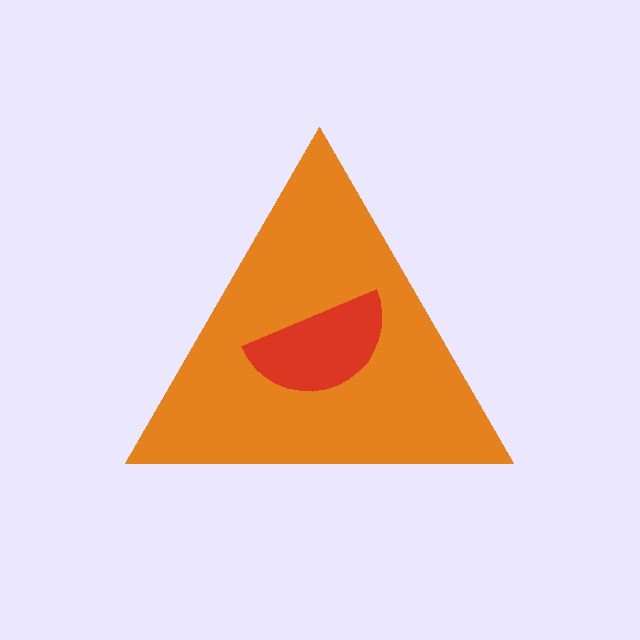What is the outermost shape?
The orange triangle.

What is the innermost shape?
The red semicircle.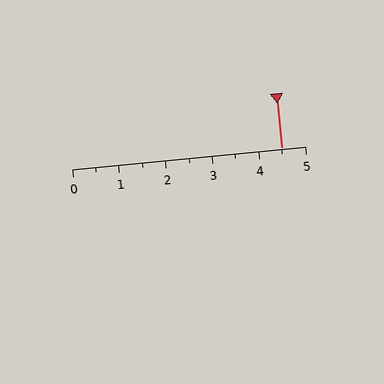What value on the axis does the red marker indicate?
The marker indicates approximately 4.5.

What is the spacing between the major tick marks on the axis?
The major ticks are spaced 1 apart.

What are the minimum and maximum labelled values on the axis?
The axis runs from 0 to 5.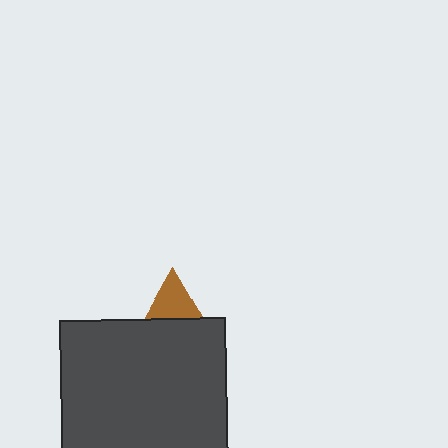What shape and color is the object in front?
The object in front is a dark gray square.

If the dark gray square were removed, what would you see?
You would see the complete brown triangle.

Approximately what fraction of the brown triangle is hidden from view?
Roughly 60% of the brown triangle is hidden behind the dark gray square.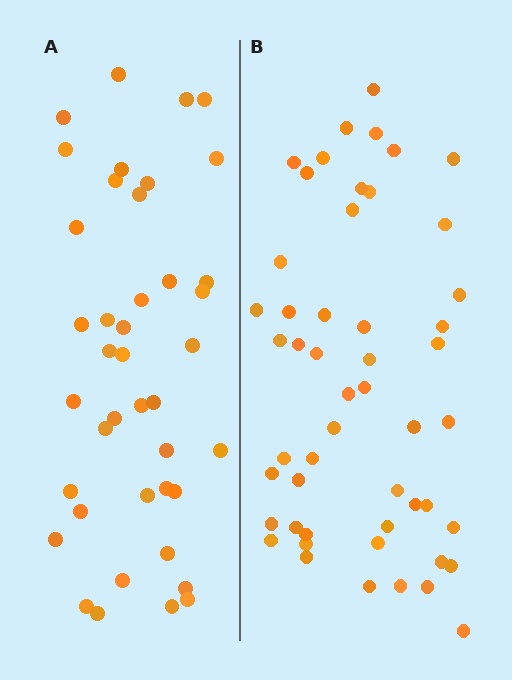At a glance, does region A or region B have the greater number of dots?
Region B (the right region) has more dots.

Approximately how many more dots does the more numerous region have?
Region B has roughly 10 or so more dots than region A.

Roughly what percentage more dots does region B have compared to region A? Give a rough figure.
About 25% more.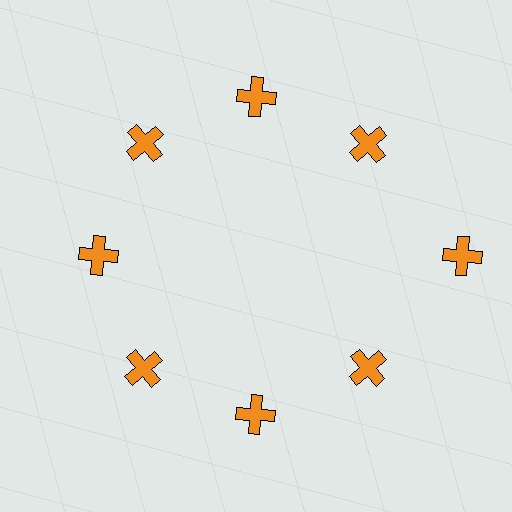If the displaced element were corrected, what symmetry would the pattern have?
It would have 8-fold rotational symmetry — the pattern would map onto itself every 45 degrees.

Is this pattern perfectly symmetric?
No. The 8 orange crosses are arranged in a ring, but one element near the 3 o'clock position is pushed outward from the center, breaking the 8-fold rotational symmetry.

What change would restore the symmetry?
The symmetry would be restored by moving it inward, back onto the ring so that all 8 crosses sit at equal angles and equal distance from the center.